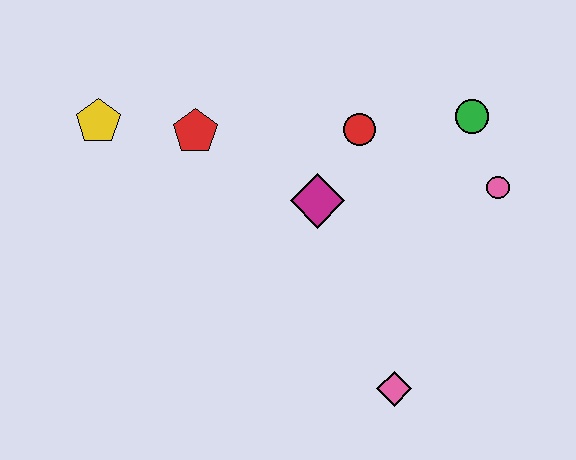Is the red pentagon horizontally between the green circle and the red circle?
No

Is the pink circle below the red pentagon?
Yes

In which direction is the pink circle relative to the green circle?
The pink circle is below the green circle.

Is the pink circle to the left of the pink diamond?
No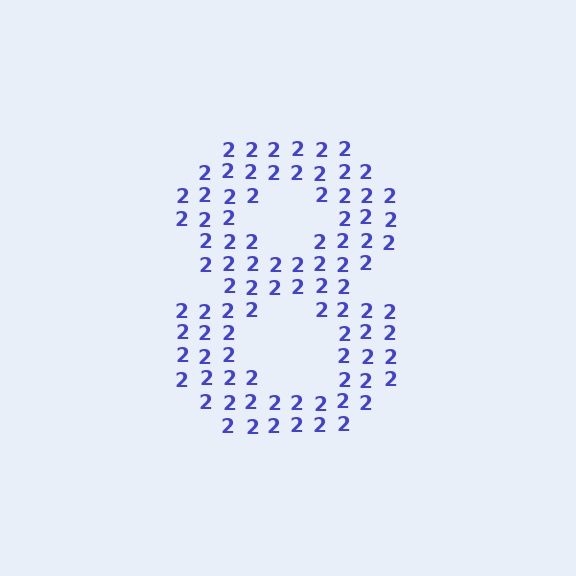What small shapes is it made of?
It is made of small digit 2's.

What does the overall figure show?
The overall figure shows the digit 8.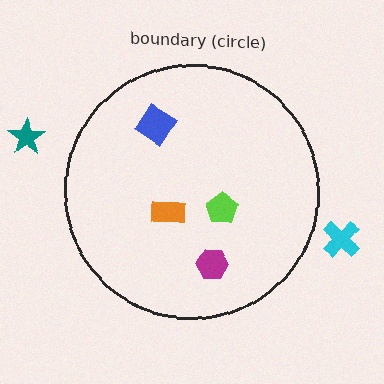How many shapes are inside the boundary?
4 inside, 2 outside.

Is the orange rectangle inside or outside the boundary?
Inside.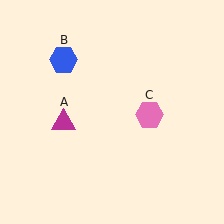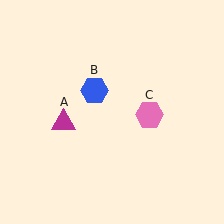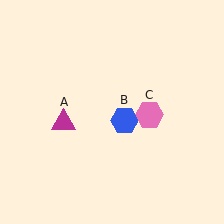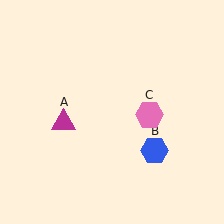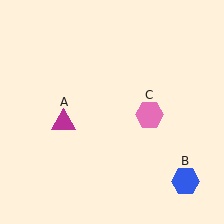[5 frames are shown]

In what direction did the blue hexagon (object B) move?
The blue hexagon (object B) moved down and to the right.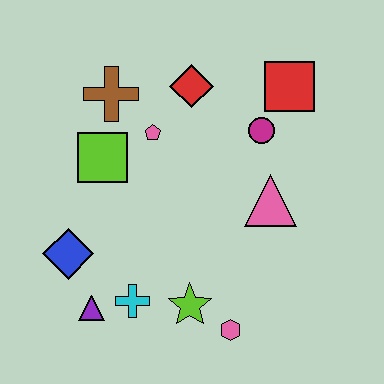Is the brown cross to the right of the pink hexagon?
No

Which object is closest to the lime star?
The pink hexagon is closest to the lime star.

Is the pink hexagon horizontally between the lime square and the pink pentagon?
No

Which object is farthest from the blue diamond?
The red square is farthest from the blue diamond.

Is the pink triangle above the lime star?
Yes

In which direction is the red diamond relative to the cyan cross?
The red diamond is above the cyan cross.